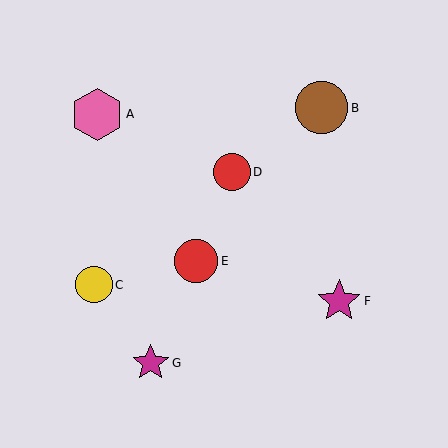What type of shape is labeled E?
Shape E is a red circle.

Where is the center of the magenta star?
The center of the magenta star is at (339, 301).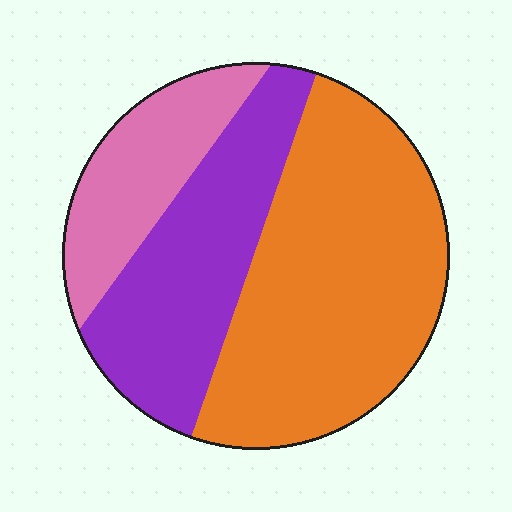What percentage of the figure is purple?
Purple takes up about one third (1/3) of the figure.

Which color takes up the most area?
Orange, at roughly 50%.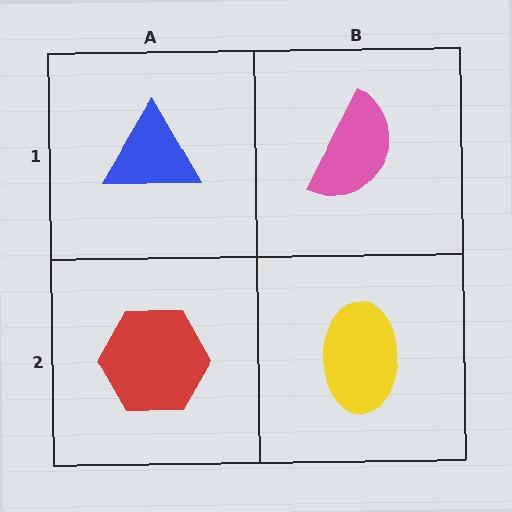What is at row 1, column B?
A pink semicircle.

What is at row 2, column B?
A yellow ellipse.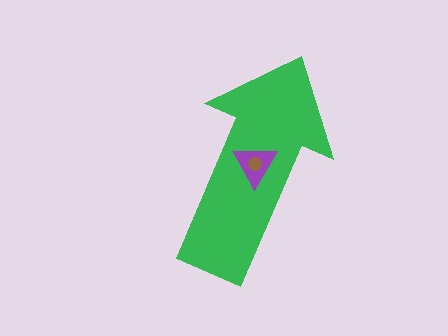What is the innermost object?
The brown circle.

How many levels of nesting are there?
3.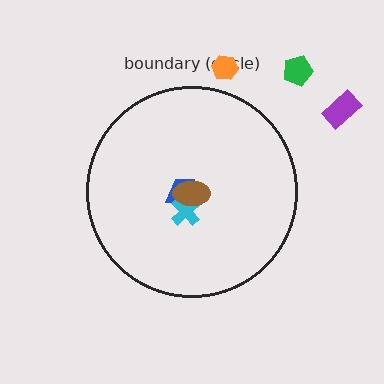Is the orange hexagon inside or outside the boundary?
Outside.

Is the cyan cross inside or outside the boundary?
Inside.